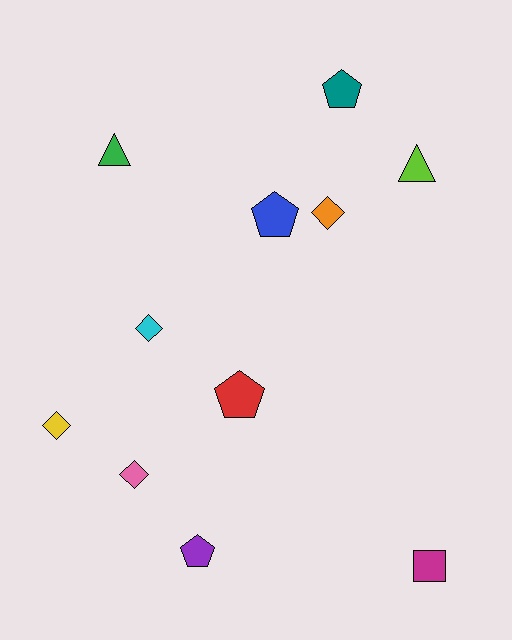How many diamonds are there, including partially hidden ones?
There are 4 diamonds.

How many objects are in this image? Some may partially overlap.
There are 11 objects.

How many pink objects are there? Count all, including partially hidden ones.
There is 1 pink object.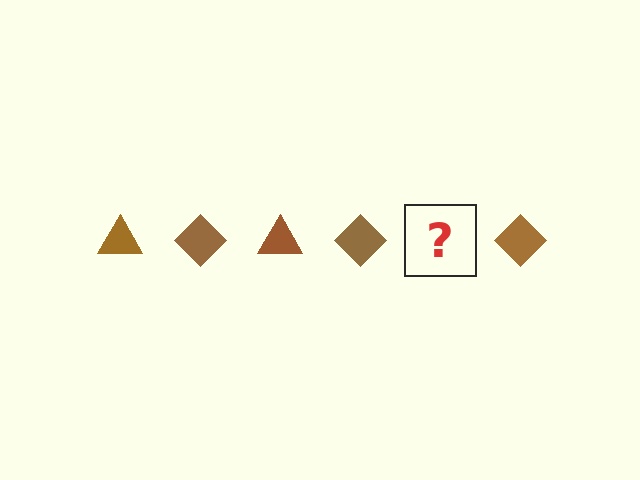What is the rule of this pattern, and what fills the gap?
The rule is that the pattern cycles through triangle, diamond shapes in brown. The gap should be filled with a brown triangle.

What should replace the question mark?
The question mark should be replaced with a brown triangle.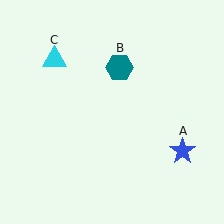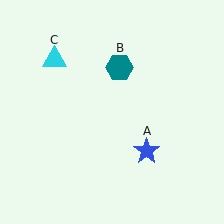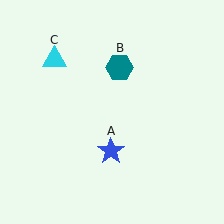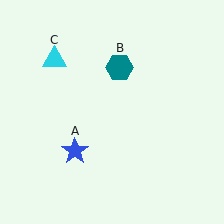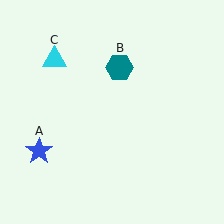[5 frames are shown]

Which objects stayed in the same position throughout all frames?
Teal hexagon (object B) and cyan triangle (object C) remained stationary.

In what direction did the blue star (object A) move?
The blue star (object A) moved left.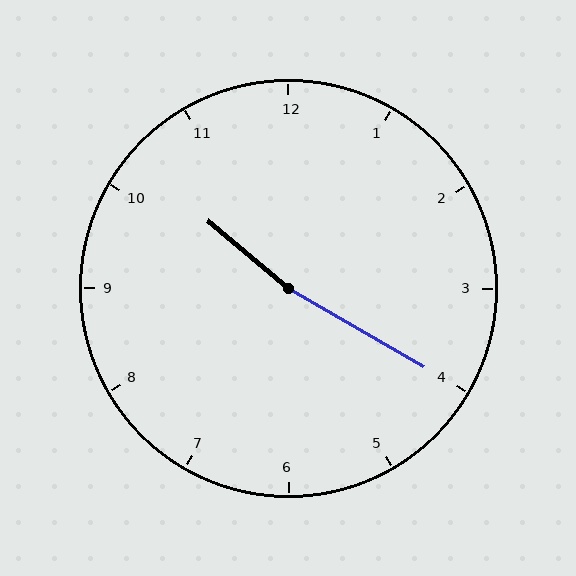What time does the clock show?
10:20.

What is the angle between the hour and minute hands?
Approximately 170 degrees.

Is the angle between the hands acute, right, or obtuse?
It is obtuse.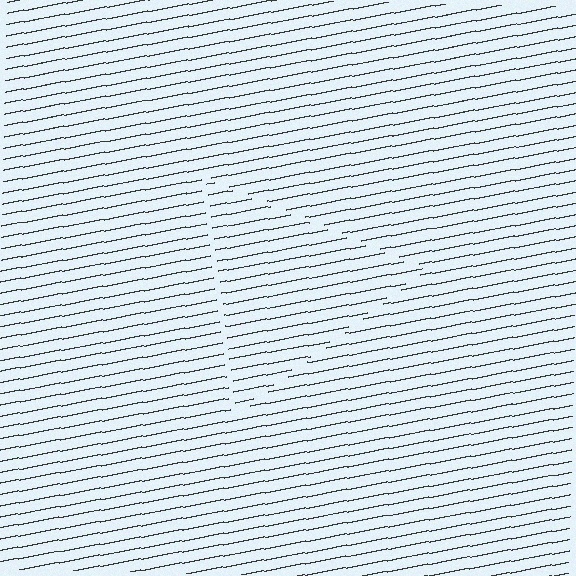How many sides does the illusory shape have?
3 sides — the line-ends trace a triangle.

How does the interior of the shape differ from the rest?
The interior of the shape contains the same grating, shifted by half a period — the contour is defined by the phase discontinuity where line-ends from the inner and outer gratings abut.